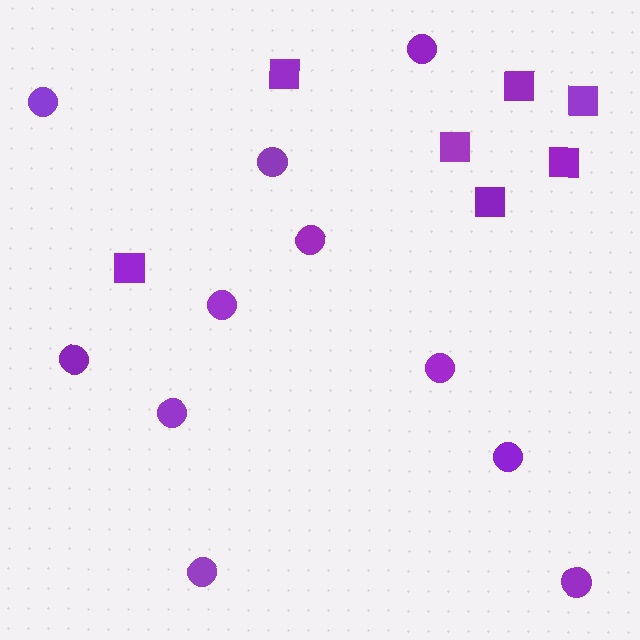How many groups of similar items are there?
There are 2 groups: one group of circles (11) and one group of squares (7).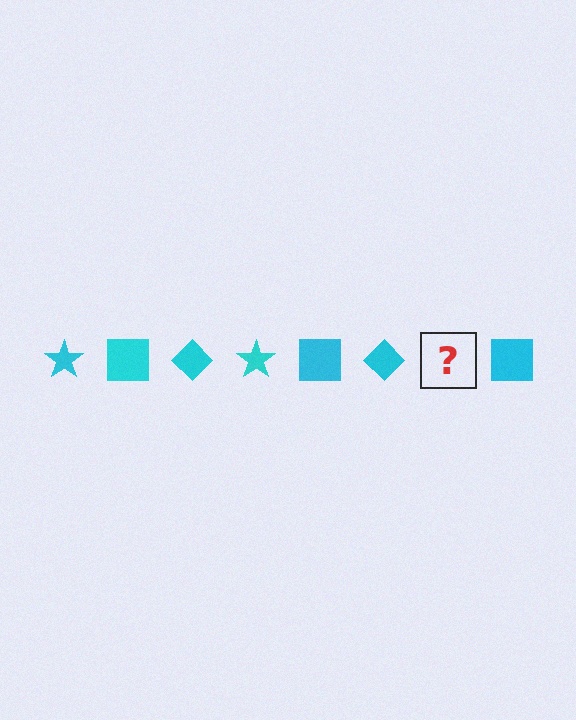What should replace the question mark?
The question mark should be replaced with a cyan star.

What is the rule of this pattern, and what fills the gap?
The rule is that the pattern cycles through star, square, diamond shapes in cyan. The gap should be filled with a cyan star.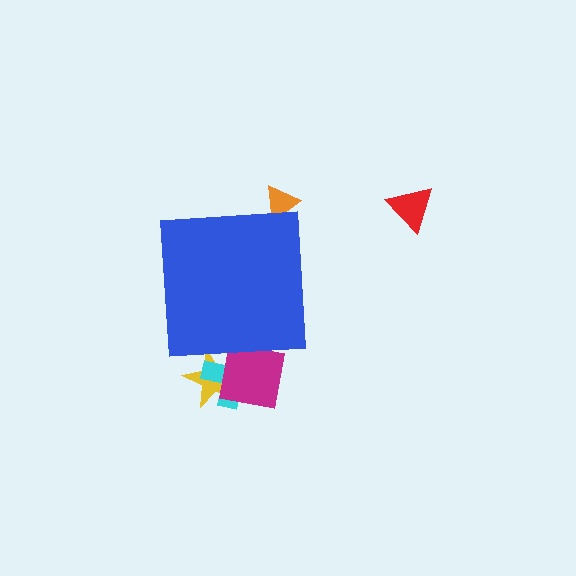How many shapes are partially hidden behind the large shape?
4 shapes are partially hidden.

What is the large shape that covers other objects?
A blue square.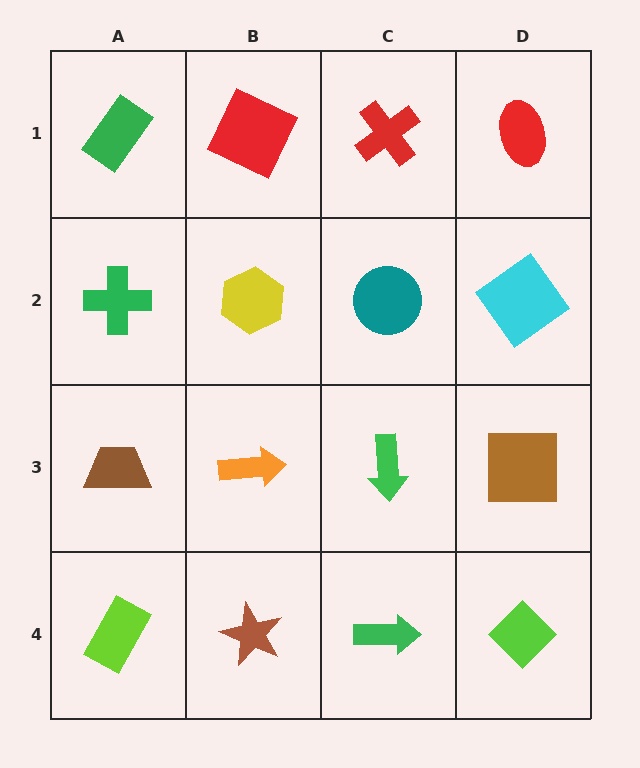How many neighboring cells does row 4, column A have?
2.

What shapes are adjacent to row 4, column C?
A green arrow (row 3, column C), a brown star (row 4, column B), a lime diamond (row 4, column D).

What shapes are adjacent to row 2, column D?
A red ellipse (row 1, column D), a brown square (row 3, column D), a teal circle (row 2, column C).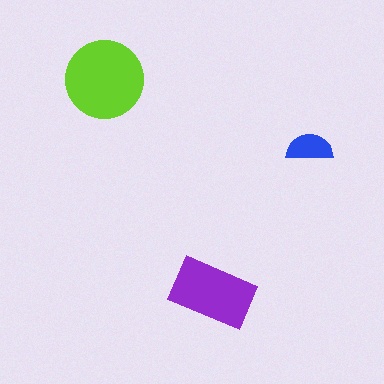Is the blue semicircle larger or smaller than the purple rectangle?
Smaller.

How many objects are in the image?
There are 3 objects in the image.